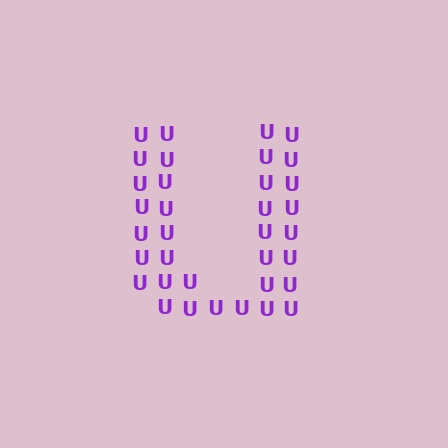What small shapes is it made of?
It is made of small letter U's.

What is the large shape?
The large shape is the letter U.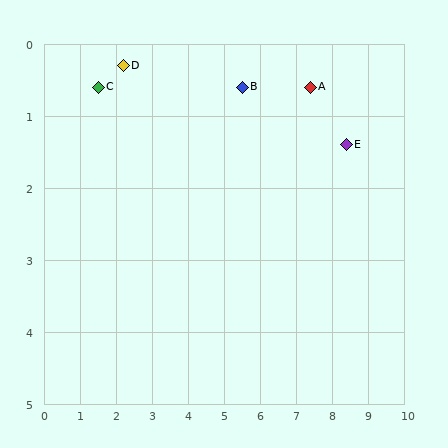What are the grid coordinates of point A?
Point A is at approximately (7.4, 0.6).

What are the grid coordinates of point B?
Point B is at approximately (5.5, 0.6).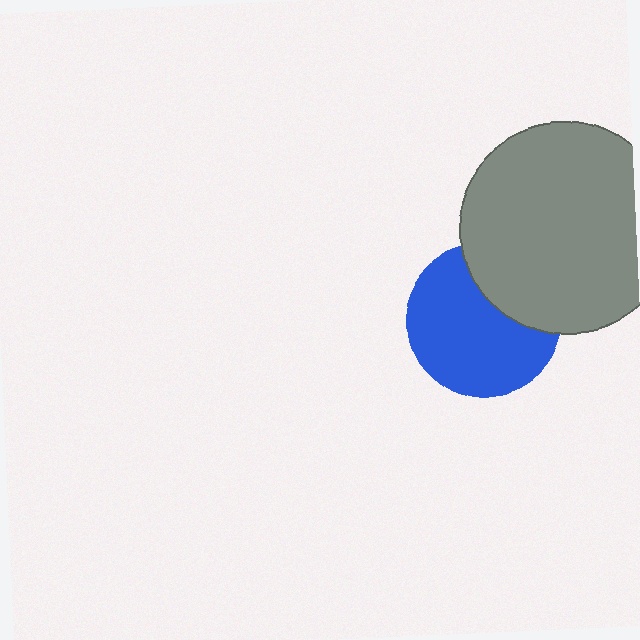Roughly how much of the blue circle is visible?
Most of it is visible (roughly 70%).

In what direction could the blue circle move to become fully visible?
The blue circle could move toward the lower-left. That would shift it out from behind the gray circle entirely.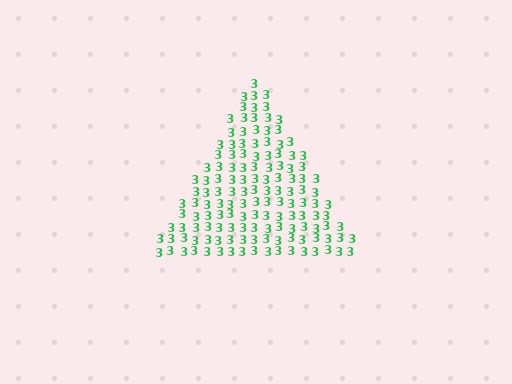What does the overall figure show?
The overall figure shows a triangle.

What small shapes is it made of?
It is made of small digit 3's.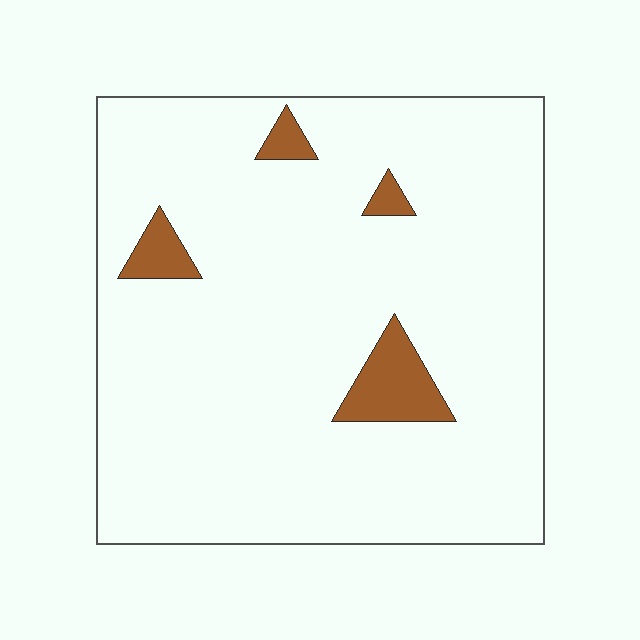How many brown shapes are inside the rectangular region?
4.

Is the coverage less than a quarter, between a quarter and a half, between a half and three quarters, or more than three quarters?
Less than a quarter.